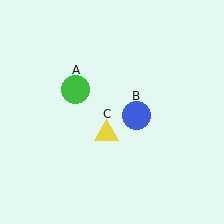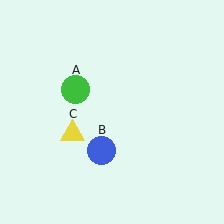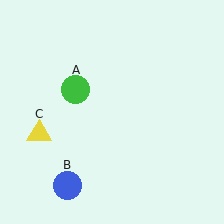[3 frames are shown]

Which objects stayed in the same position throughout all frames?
Green circle (object A) remained stationary.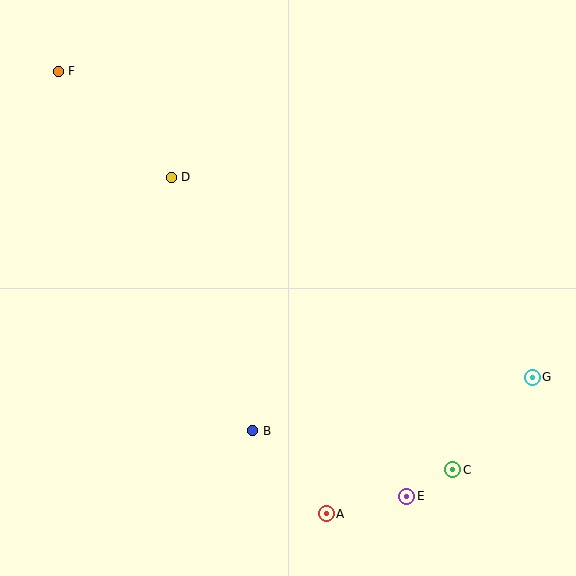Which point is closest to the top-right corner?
Point G is closest to the top-right corner.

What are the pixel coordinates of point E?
Point E is at (407, 496).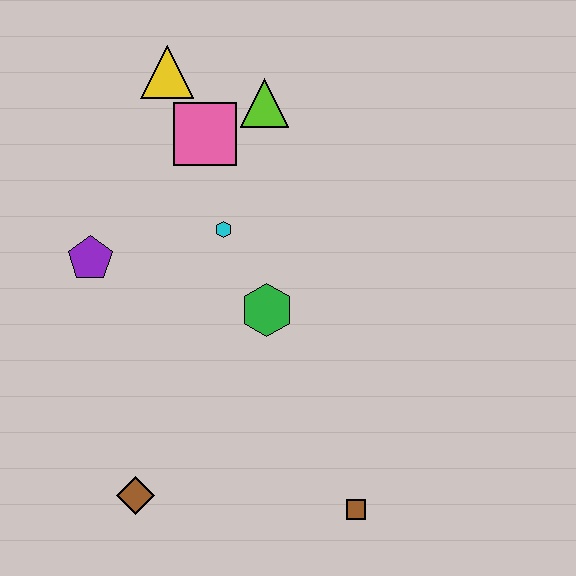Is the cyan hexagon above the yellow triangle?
No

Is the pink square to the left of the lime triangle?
Yes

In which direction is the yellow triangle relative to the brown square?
The yellow triangle is above the brown square.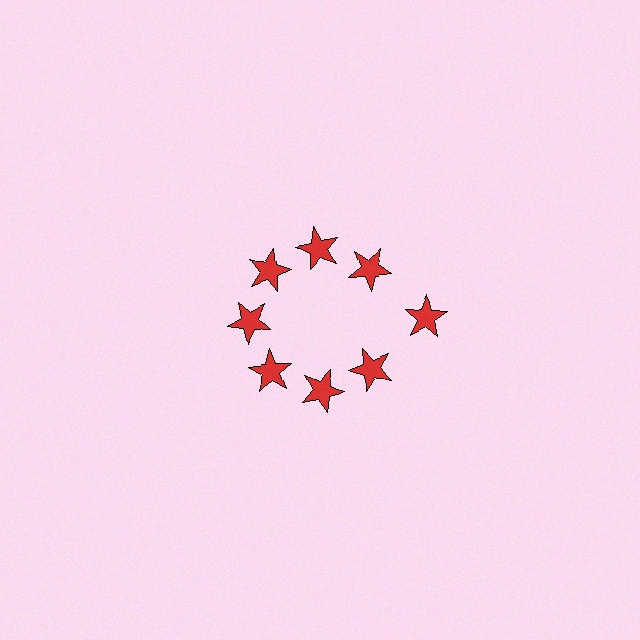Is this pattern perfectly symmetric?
No. The 8 red stars are arranged in a ring, but one element near the 3 o'clock position is pushed outward from the center, breaking the 8-fold rotational symmetry.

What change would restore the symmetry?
The symmetry would be restored by moving it inward, back onto the ring so that all 8 stars sit at equal angles and equal distance from the center.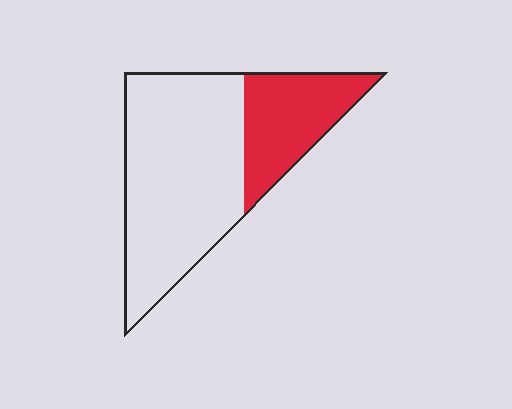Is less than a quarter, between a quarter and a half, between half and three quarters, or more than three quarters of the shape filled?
Between a quarter and a half.